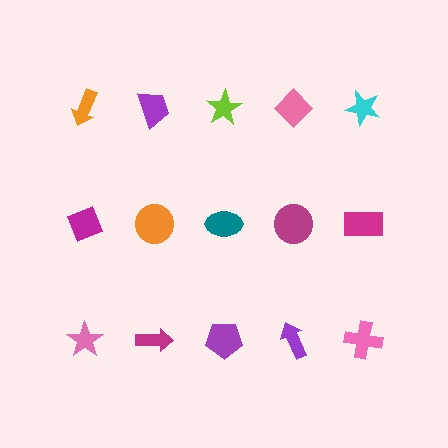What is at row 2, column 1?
A magenta diamond.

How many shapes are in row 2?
5 shapes.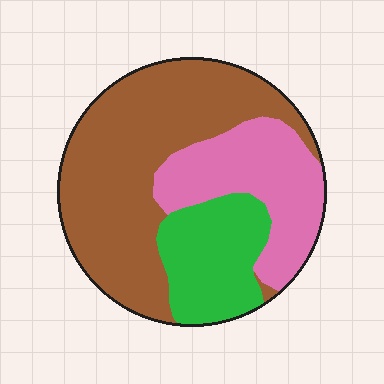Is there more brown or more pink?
Brown.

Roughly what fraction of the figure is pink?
Pink takes up between a quarter and a half of the figure.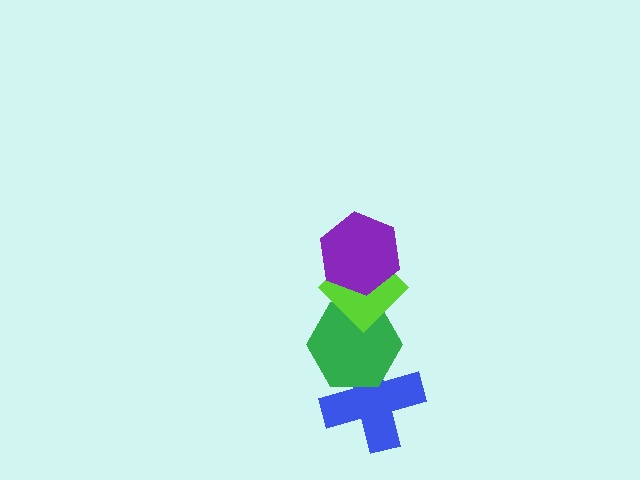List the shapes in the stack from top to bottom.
From top to bottom: the purple hexagon, the lime diamond, the green hexagon, the blue cross.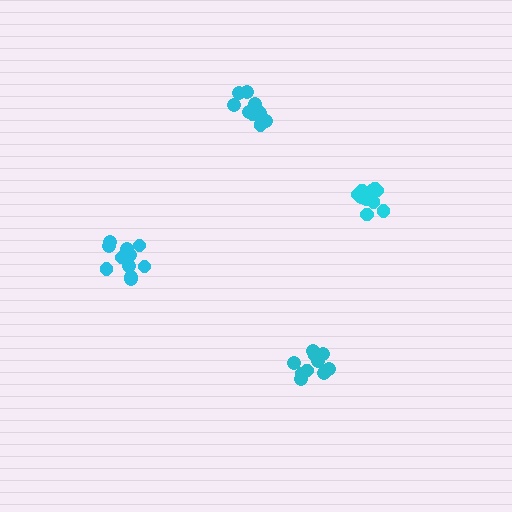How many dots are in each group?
Group 1: 13 dots, Group 2: 10 dots, Group 3: 12 dots, Group 4: 10 dots (45 total).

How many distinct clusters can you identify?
There are 4 distinct clusters.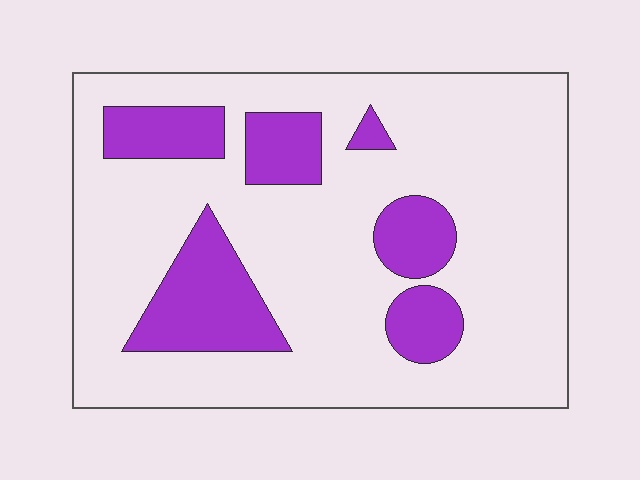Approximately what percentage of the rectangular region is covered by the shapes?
Approximately 20%.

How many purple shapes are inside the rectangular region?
6.